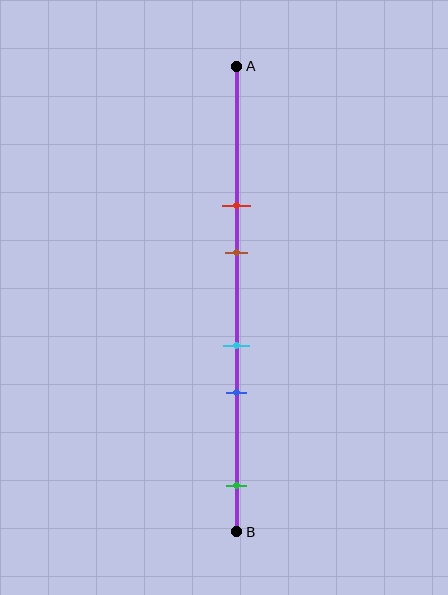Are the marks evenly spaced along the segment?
No, the marks are not evenly spaced.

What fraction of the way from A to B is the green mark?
The green mark is approximately 90% (0.9) of the way from A to B.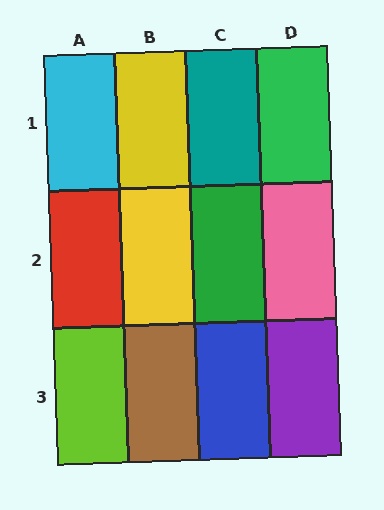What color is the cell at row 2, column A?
Red.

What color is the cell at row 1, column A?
Cyan.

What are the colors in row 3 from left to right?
Lime, brown, blue, purple.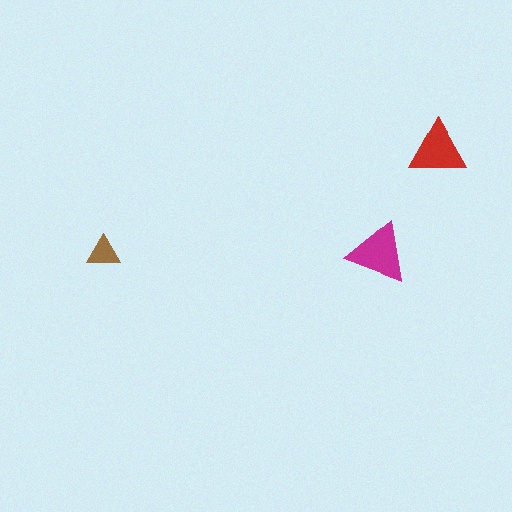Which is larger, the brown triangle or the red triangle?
The red one.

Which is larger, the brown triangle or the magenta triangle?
The magenta one.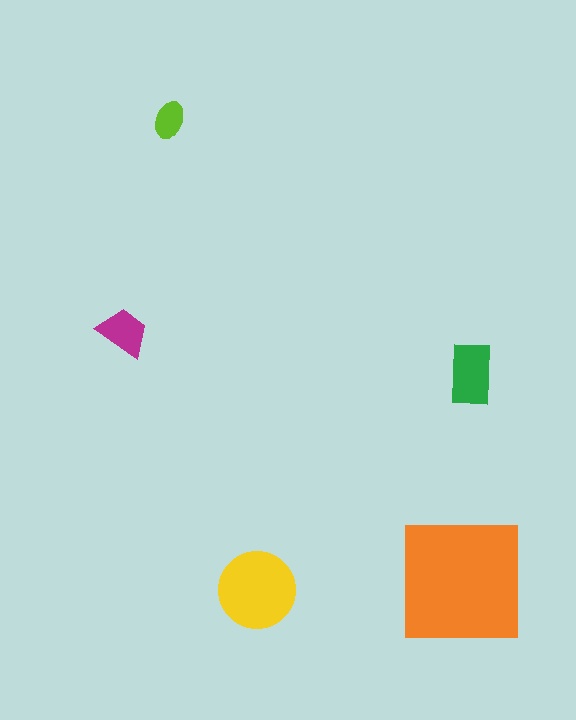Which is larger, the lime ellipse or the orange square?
The orange square.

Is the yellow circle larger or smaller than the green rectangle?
Larger.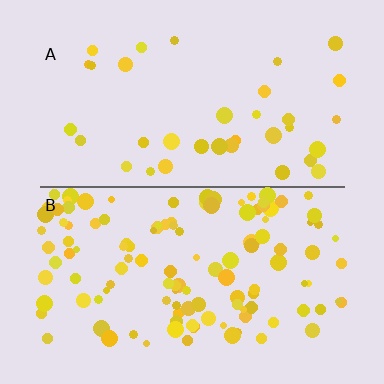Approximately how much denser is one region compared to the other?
Approximately 3.4× — region B over region A.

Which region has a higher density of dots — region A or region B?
B (the bottom).